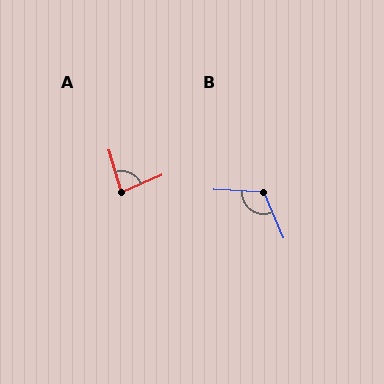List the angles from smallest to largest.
A (82°), B (117°).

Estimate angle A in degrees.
Approximately 82 degrees.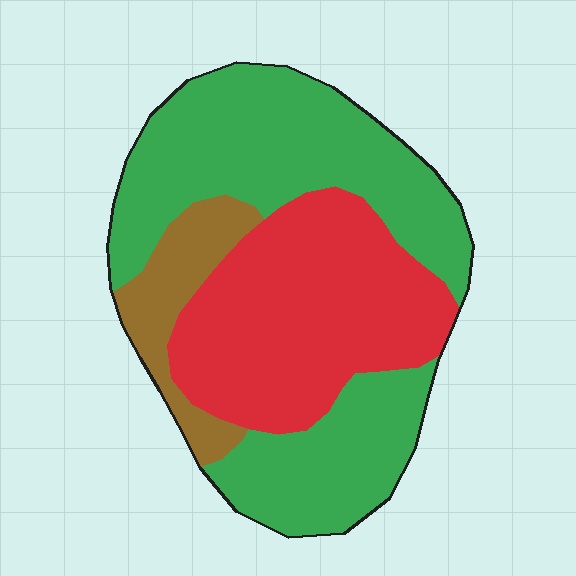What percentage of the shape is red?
Red takes up between a quarter and a half of the shape.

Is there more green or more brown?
Green.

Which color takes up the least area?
Brown, at roughly 10%.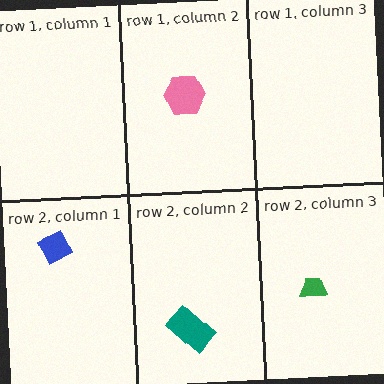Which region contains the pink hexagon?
The row 1, column 2 region.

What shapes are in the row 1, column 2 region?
The pink hexagon.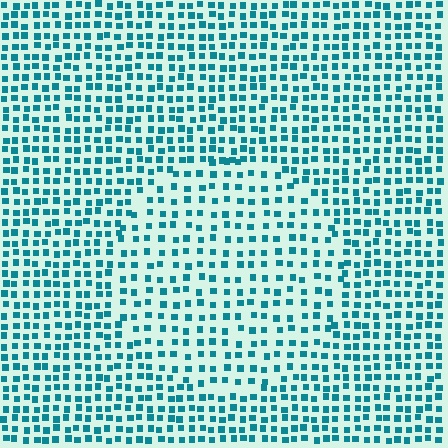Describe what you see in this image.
The image contains small teal elements arranged at two different densities. A circle-shaped region is visible where the elements are less densely packed than the surrounding area.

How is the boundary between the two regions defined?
The boundary is defined by a change in element density (approximately 1.6x ratio). All elements are the same color, size, and shape.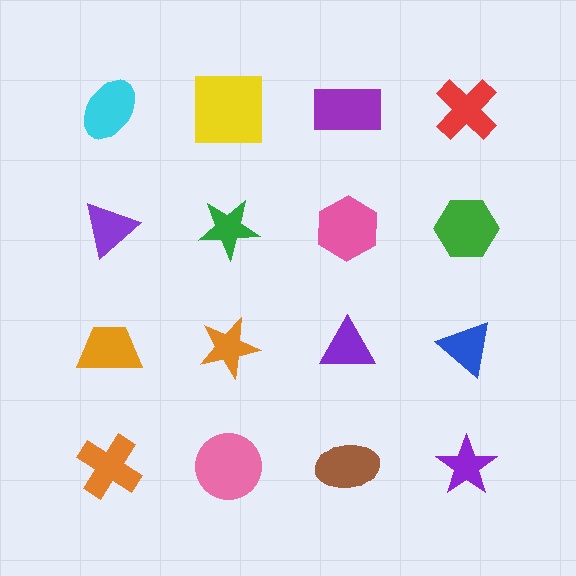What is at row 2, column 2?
A green star.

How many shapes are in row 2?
4 shapes.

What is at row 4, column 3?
A brown ellipse.